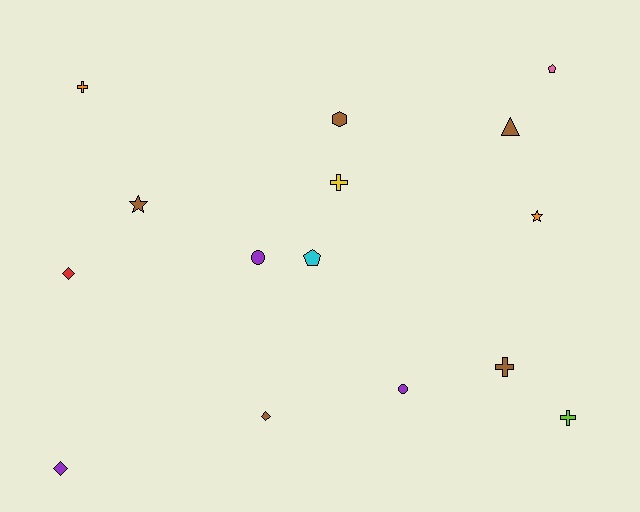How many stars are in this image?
There are 2 stars.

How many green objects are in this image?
There are no green objects.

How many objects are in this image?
There are 15 objects.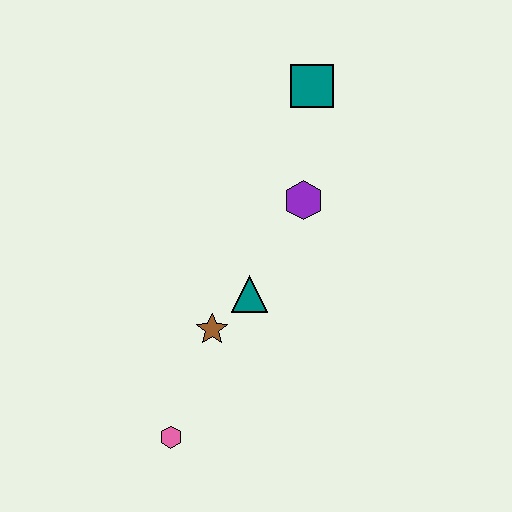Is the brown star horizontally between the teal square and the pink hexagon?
Yes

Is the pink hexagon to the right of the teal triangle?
No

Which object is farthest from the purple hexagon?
The pink hexagon is farthest from the purple hexagon.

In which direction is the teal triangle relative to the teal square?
The teal triangle is below the teal square.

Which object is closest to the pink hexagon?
The brown star is closest to the pink hexagon.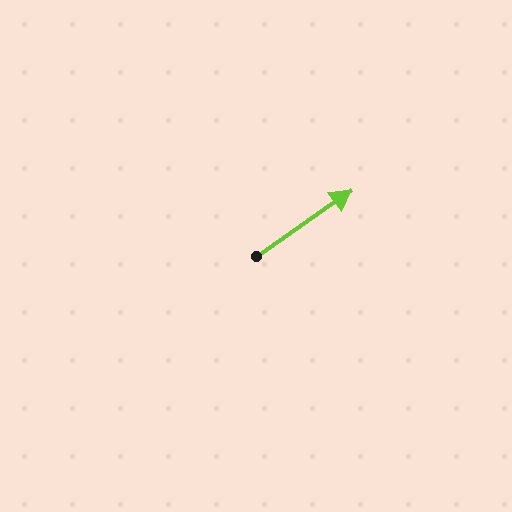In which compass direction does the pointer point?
Northeast.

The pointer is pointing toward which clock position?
Roughly 2 o'clock.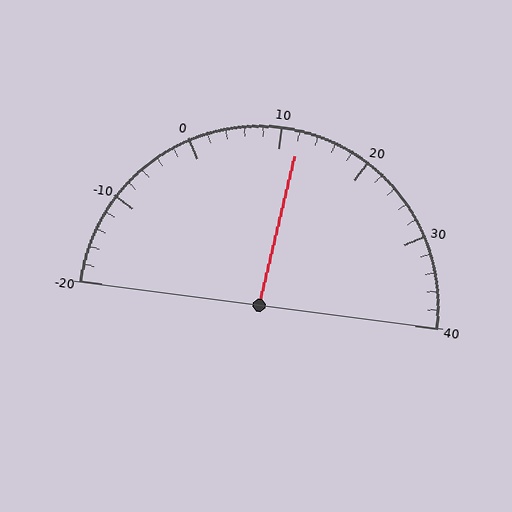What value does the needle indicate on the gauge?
The needle indicates approximately 12.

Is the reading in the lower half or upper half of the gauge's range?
The reading is in the upper half of the range (-20 to 40).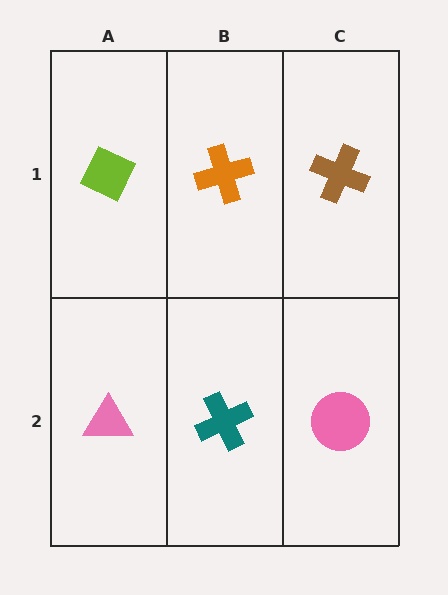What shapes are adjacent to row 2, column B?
An orange cross (row 1, column B), a pink triangle (row 2, column A), a pink circle (row 2, column C).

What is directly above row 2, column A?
A lime diamond.